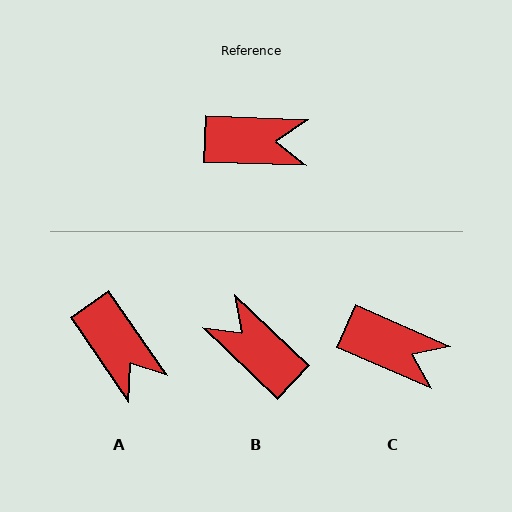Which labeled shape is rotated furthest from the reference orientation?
B, about 138 degrees away.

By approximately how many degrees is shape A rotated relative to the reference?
Approximately 54 degrees clockwise.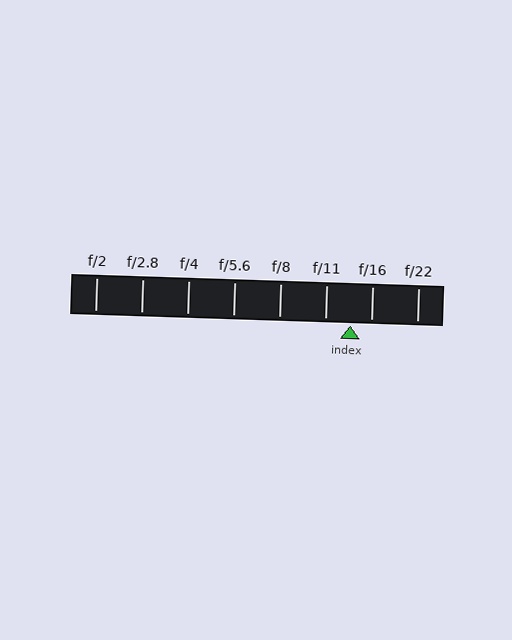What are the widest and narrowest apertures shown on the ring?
The widest aperture shown is f/2 and the narrowest is f/22.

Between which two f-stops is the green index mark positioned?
The index mark is between f/11 and f/16.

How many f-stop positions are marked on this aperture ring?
There are 8 f-stop positions marked.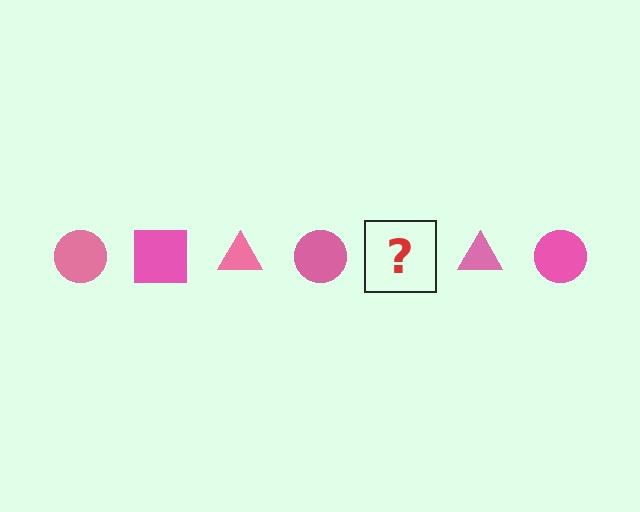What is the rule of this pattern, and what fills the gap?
The rule is that the pattern cycles through circle, square, triangle shapes in pink. The gap should be filled with a pink square.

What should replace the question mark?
The question mark should be replaced with a pink square.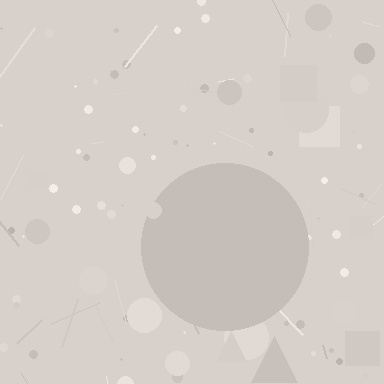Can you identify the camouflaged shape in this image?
The camouflaged shape is a circle.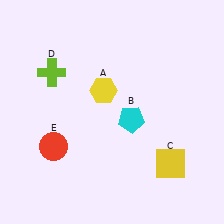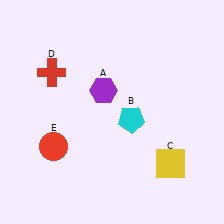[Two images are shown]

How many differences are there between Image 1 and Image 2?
There are 2 differences between the two images.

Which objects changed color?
A changed from yellow to purple. D changed from lime to red.